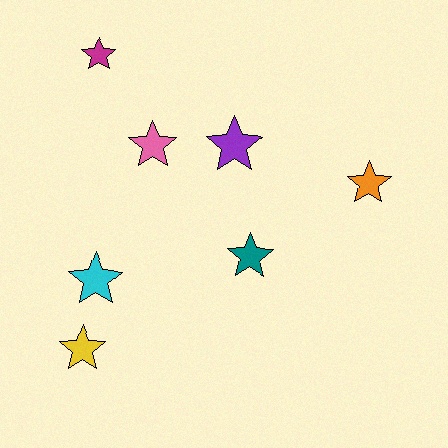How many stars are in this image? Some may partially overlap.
There are 7 stars.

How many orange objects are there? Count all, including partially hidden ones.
There is 1 orange object.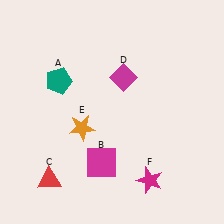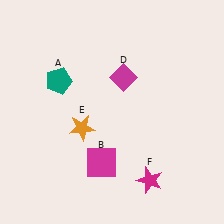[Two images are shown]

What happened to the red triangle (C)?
The red triangle (C) was removed in Image 2. It was in the bottom-left area of Image 1.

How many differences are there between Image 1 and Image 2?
There is 1 difference between the two images.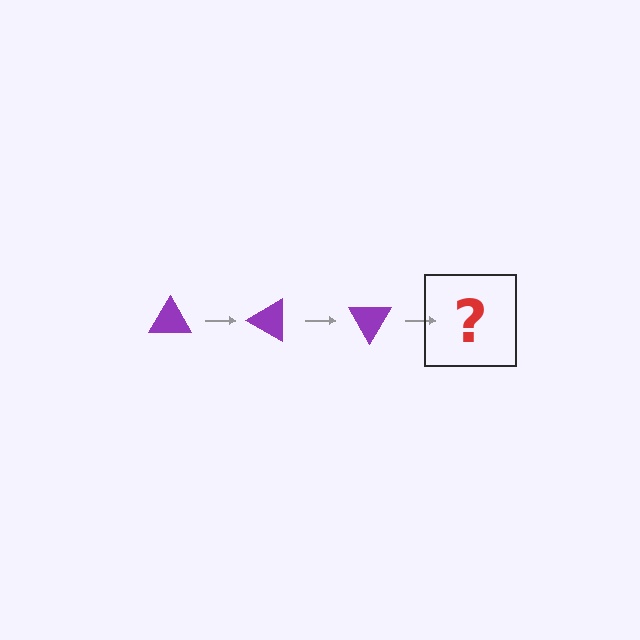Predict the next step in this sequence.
The next step is a purple triangle rotated 90 degrees.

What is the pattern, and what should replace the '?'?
The pattern is that the triangle rotates 30 degrees each step. The '?' should be a purple triangle rotated 90 degrees.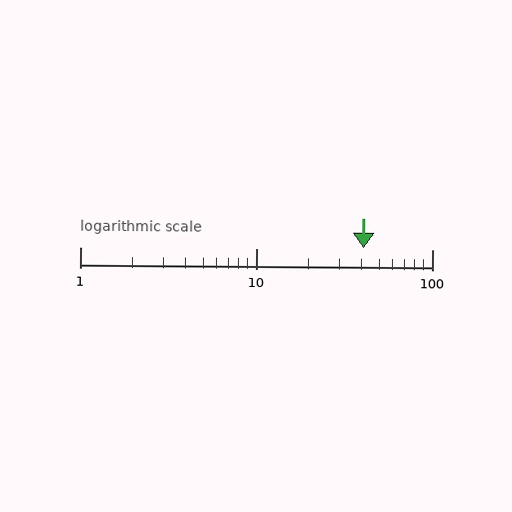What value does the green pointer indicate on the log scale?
The pointer indicates approximately 41.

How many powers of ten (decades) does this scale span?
The scale spans 2 decades, from 1 to 100.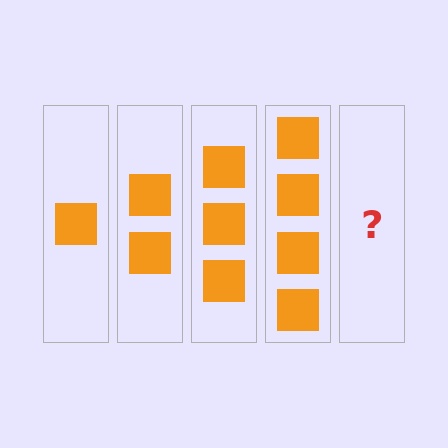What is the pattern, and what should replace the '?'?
The pattern is that each step adds one more square. The '?' should be 5 squares.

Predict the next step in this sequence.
The next step is 5 squares.